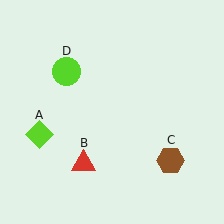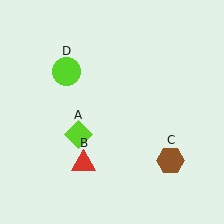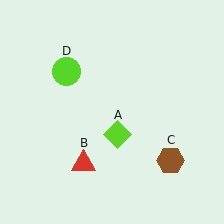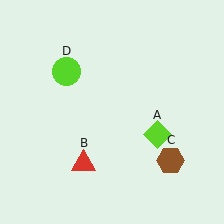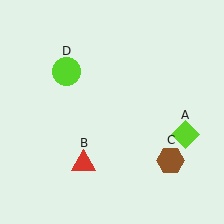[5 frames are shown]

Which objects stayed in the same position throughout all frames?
Red triangle (object B) and brown hexagon (object C) and lime circle (object D) remained stationary.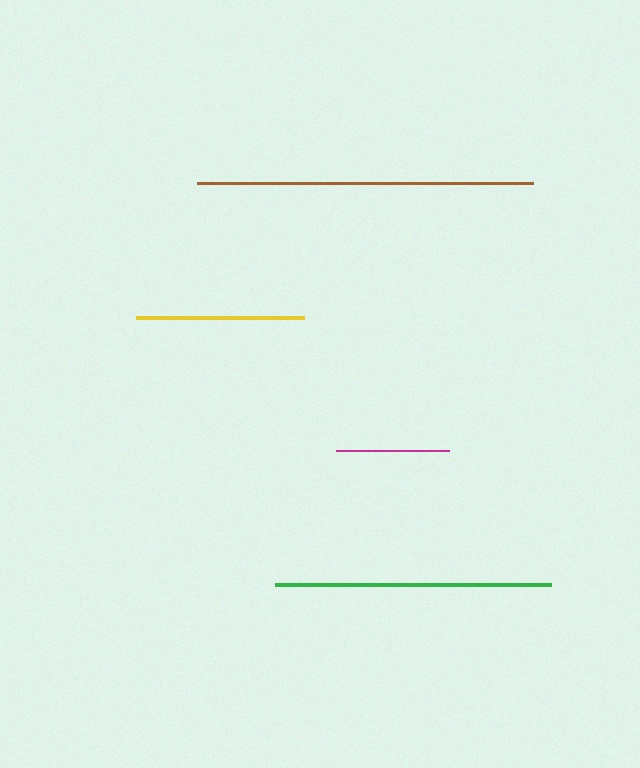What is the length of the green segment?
The green segment is approximately 276 pixels long.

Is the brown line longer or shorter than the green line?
The brown line is longer than the green line.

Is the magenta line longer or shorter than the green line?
The green line is longer than the magenta line.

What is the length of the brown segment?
The brown segment is approximately 337 pixels long.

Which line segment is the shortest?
The magenta line is the shortest at approximately 113 pixels.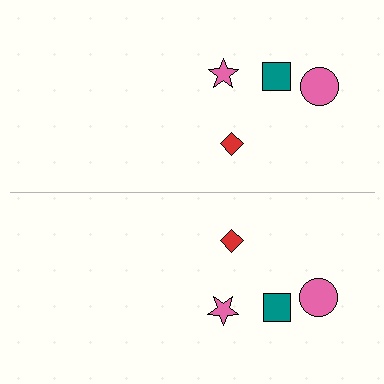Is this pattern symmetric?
Yes, this pattern has bilateral (reflection) symmetry.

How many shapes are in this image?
There are 8 shapes in this image.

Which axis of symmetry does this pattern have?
The pattern has a horizontal axis of symmetry running through the center of the image.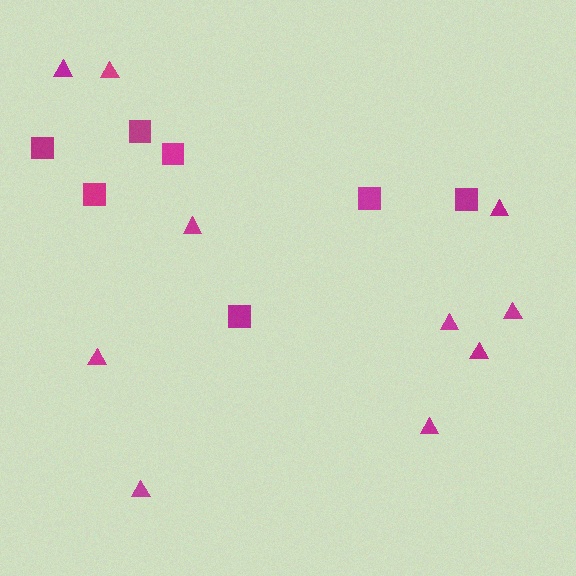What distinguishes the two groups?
There are 2 groups: one group of triangles (10) and one group of squares (7).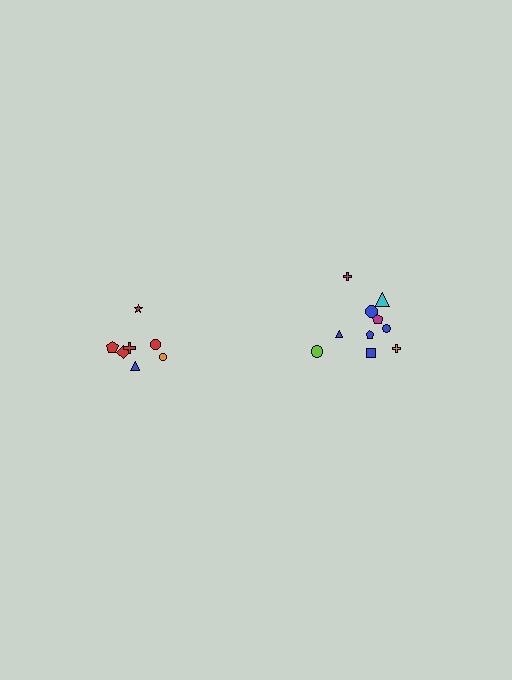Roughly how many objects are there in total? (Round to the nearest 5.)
Roughly 15 objects in total.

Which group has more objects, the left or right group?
The right group.